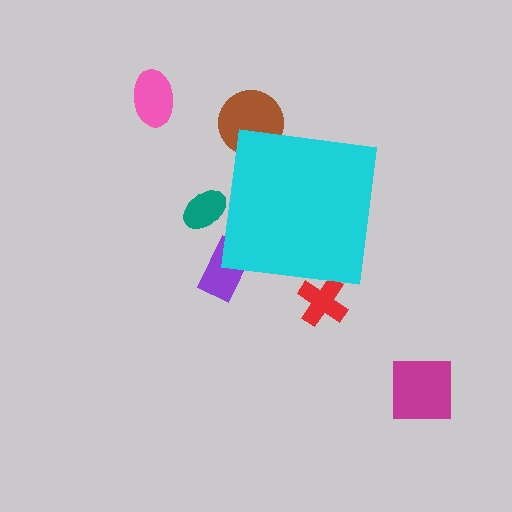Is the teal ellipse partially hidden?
Yes, the teal ellipse is partially hidden behind the cyan square.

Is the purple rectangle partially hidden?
Yes, the purple rectangle is partially hidden behind the cyan square.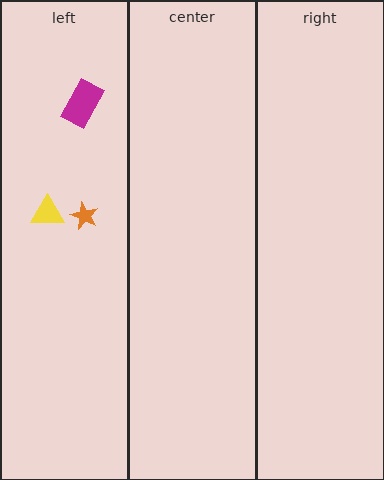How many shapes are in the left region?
3.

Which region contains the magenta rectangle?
The left region.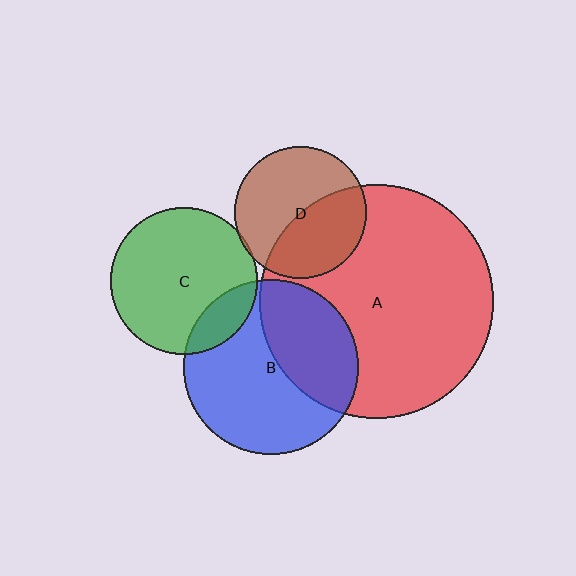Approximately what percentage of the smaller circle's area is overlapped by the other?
Approximately 35%.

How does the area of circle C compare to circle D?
Approximately 1.2 times.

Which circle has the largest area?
Circle A (red).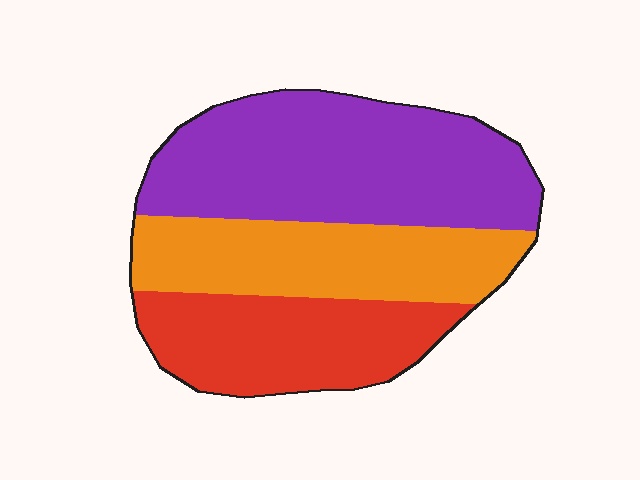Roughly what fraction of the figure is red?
Red takes up about one quarter (1/4) of the figure.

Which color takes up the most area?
Purple, at roughly 45%.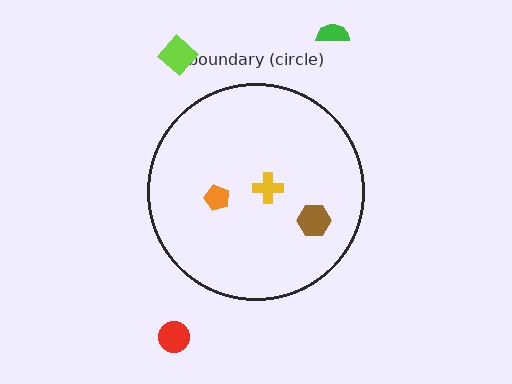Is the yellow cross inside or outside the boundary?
Inside.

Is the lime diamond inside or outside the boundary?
Outside.